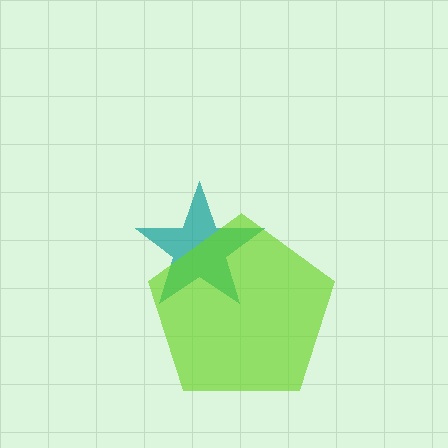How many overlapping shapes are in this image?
There are 2 overlapping shapes in the image.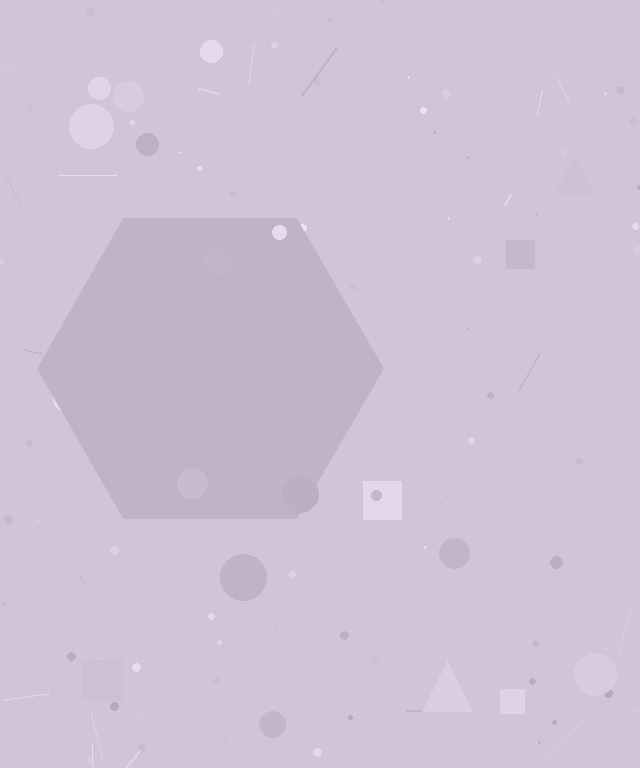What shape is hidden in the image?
A hexagon is hidden in the image.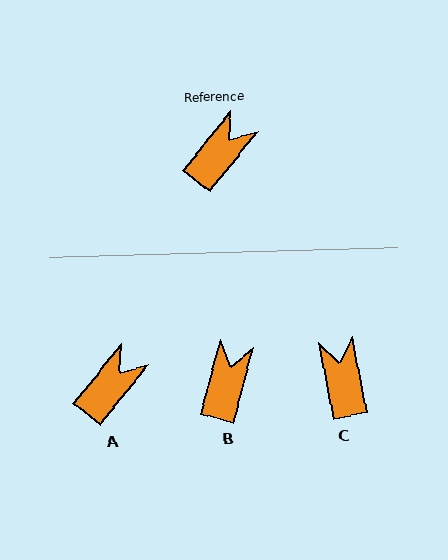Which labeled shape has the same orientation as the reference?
A.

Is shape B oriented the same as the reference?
No, it is off by about 24 degrees.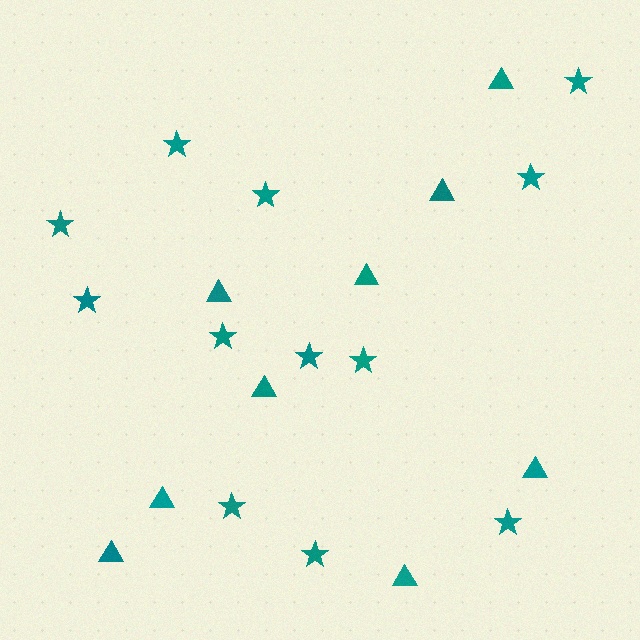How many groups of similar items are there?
There are 2 groups: one group of stars (12) and one group of triangles (9).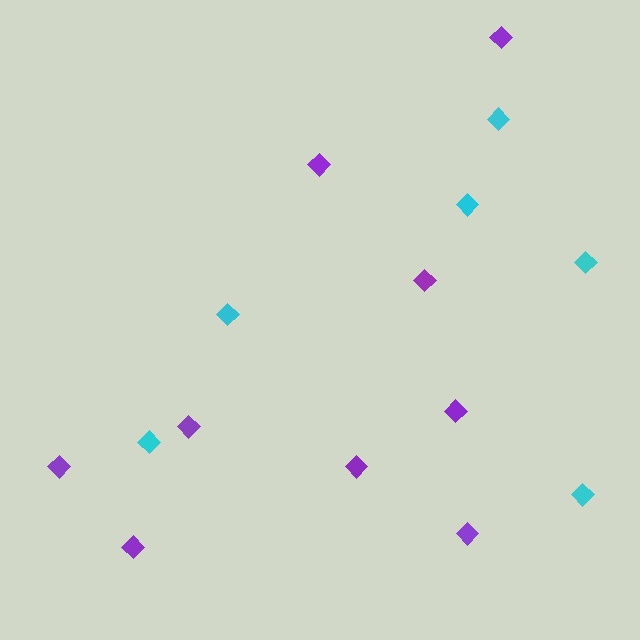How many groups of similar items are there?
There are 2 groups: one group of purple diamonds (9) and one group of cyan diamonds (6).